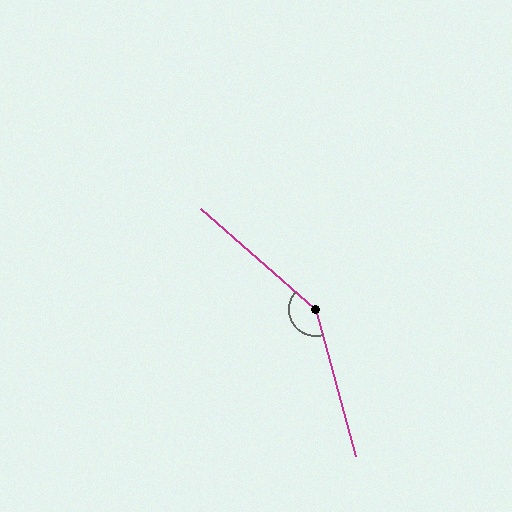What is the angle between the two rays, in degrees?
Approximately 147 degrees.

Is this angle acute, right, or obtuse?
It is obtuse.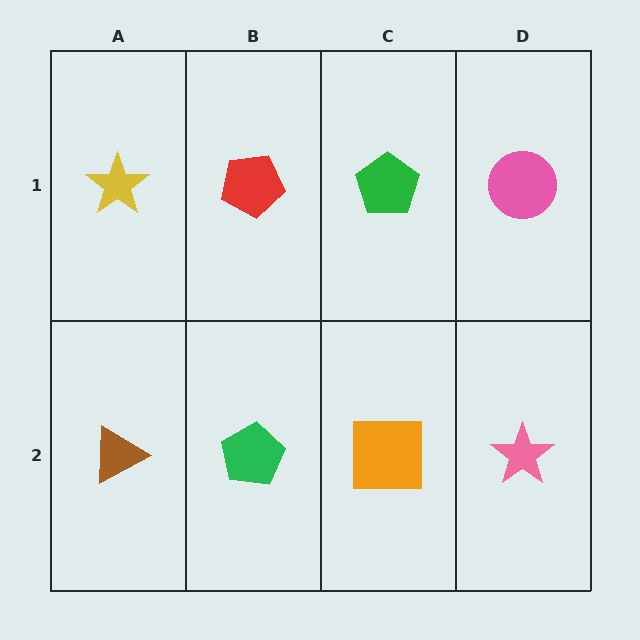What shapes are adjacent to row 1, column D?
A pink star (row 2, column D), a green pentagon (row 1, column C).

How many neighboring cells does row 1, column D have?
2.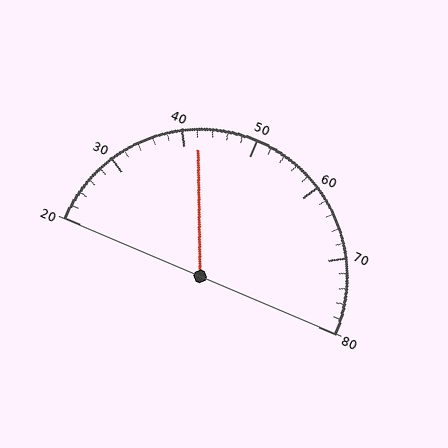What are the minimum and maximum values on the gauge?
The gauge ranges from 20 to 80.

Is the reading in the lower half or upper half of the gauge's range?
The reading is in the lower half of the range (20 to 80).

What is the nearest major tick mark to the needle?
The nearest major tick mark is 40.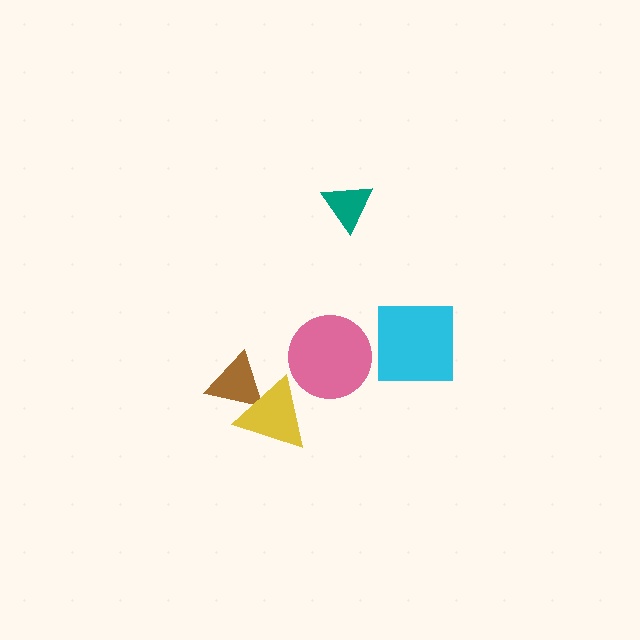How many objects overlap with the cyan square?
0 objects overlap with the cyan square.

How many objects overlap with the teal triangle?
0 objects overlap with the teal triangle.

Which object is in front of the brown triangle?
The yellow triangle is in front of the brown triangle.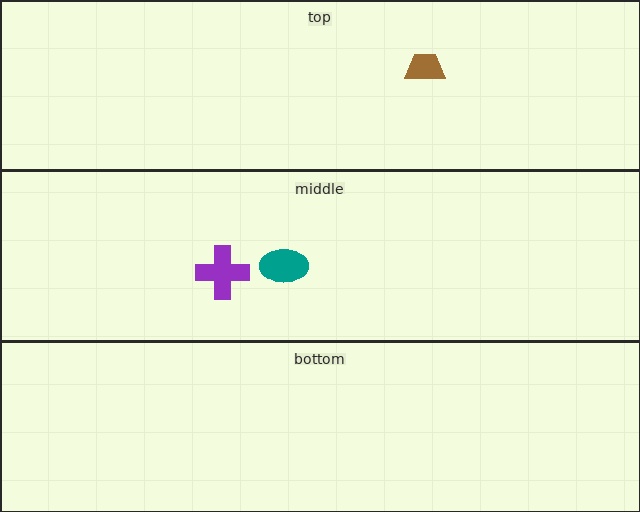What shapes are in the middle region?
The teal ellipse, the purple cross.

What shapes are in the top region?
The brown trapezoid.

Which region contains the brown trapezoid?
The top region.